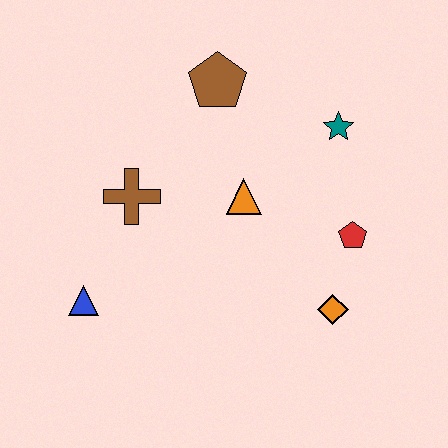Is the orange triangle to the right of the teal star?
No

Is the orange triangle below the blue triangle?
No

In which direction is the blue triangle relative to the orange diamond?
The blue triangle is to the left of the orange diamond.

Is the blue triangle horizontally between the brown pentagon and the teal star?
No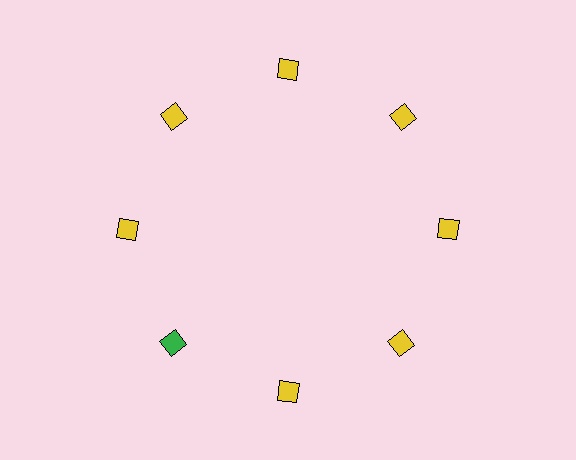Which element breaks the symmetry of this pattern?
The green square at roughly the 8 o'clock position breaks the symmetry. All other shapes are yellow squares.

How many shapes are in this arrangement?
There are 8 shapes arranged in a ring pattern.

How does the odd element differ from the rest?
It has a different color: green instead of yellow.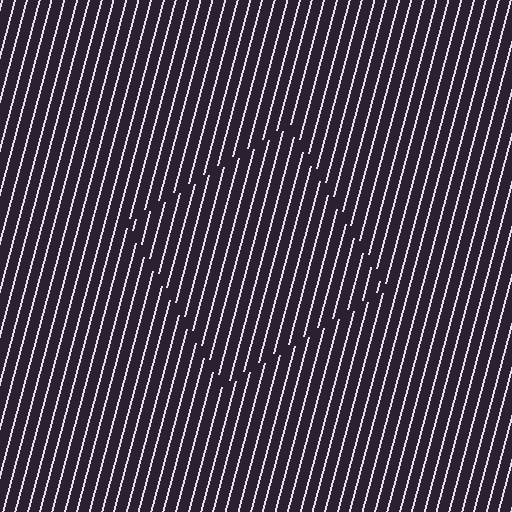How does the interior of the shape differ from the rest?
The interior of the shape contains the same grating, shifted by half a period — the contour is defined by the phase discontinuity where line-ends from the inner and outer gratings abut.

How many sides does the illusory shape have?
4 sides — the line-ends trace a square.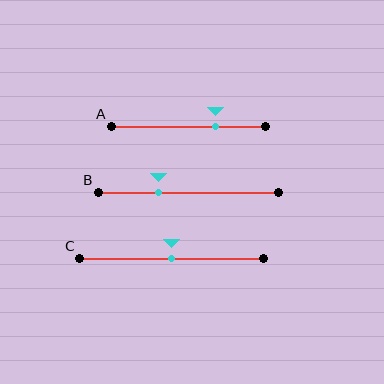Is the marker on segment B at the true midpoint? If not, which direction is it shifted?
No, the marker on segment B is shifted to the left by about 17% of the segment length.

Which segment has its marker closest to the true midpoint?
Segment C has its marker closest to the true midpoint.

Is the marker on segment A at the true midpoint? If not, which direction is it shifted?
No, the marker on segment A is shifted to the right by about 17% of the segment length.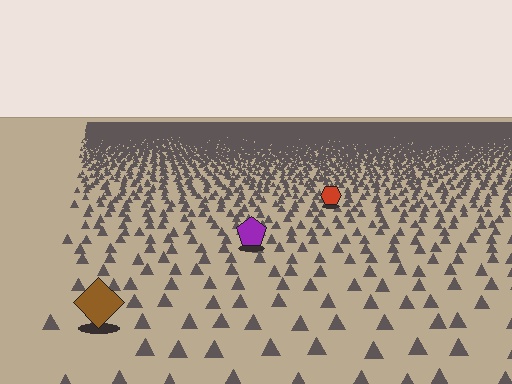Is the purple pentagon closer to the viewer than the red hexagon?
Yes. The purple pentagon is closer — you can tell from the texture gradient: the ground texture is coarser near it.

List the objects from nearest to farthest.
From nearest to farthest: the brown diamond, the purple pentagon, the red hexagon.